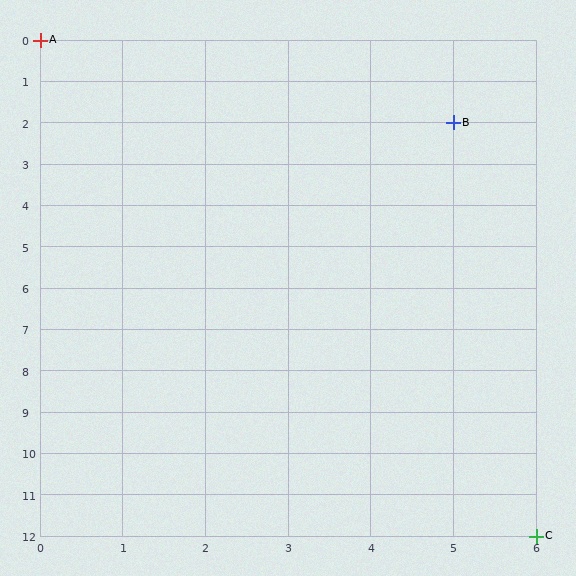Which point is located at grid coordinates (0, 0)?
Point A is at (0, 0).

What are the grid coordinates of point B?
Point B is at grid coordinates (5, 2).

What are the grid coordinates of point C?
Point C is at grid coordinates (6, 12).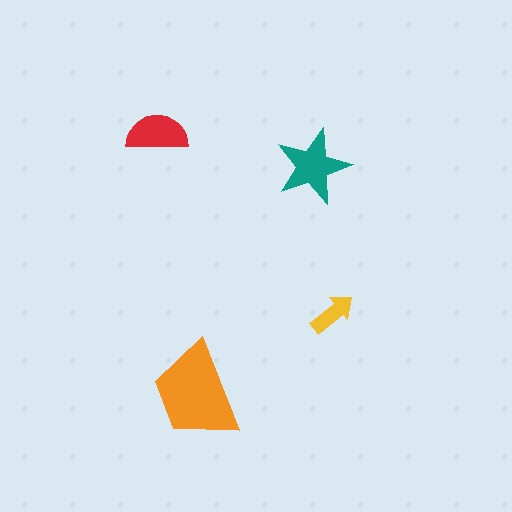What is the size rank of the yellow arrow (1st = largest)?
4th.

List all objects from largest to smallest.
The orange trapezoid, the teal star, the red semicircle, the yellow arrow.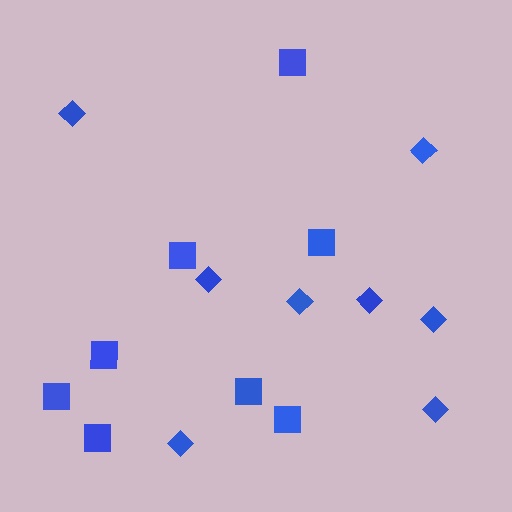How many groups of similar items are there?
There are 2 groups: one group of diamonds (8) and one group of squares (8).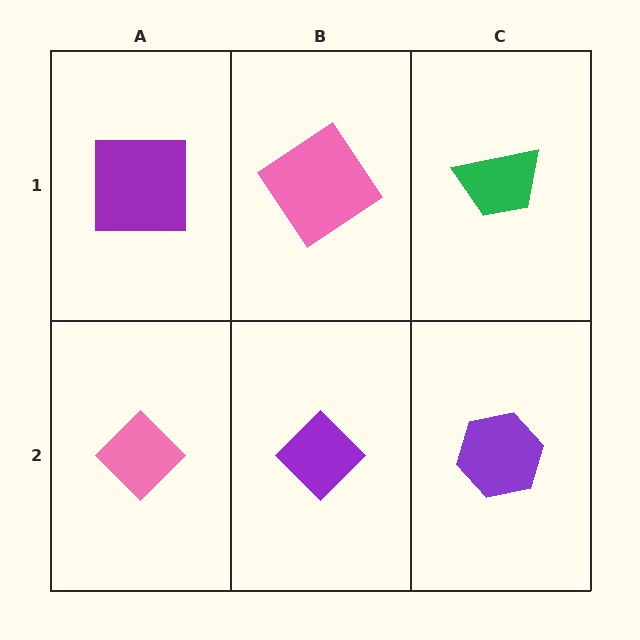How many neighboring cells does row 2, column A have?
2.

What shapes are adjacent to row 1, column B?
A purple diamond (row 2, column B), a purple square (row 1, column A), a green trapezoid (row 1, column C).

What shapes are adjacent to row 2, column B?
A pink diamond (row 1, column B), a pink diamond (row 2, column A), a purple hexagon (row 2, column C).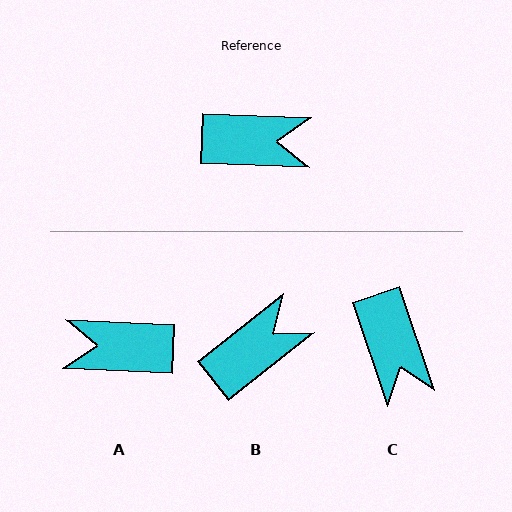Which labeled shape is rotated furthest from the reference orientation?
A, about 179 degrees away.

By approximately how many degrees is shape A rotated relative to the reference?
Approximately 179 degrees counter-clockwise.